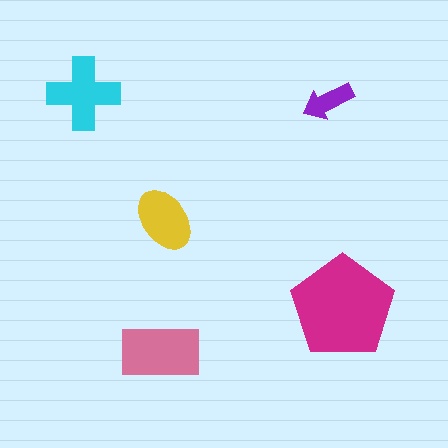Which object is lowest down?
The pink rectangle is bottommost.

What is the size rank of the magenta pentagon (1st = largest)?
1st.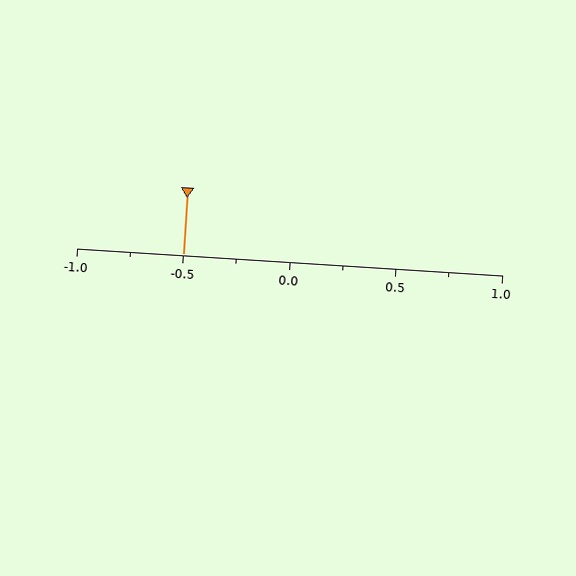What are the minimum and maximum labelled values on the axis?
The axis runs from -1.0 to 1.0.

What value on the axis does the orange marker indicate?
The marker indicates approximately -0.5.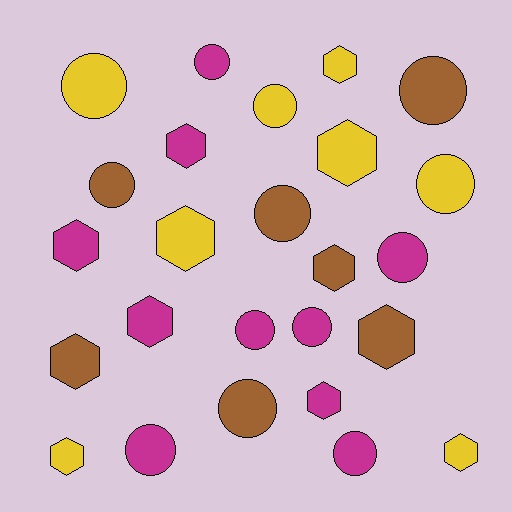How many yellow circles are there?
There are 3 yellow circles.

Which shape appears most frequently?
Circle, with 13 objects.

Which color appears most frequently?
Magenta, with 10 objects.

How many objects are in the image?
There are 25 objects.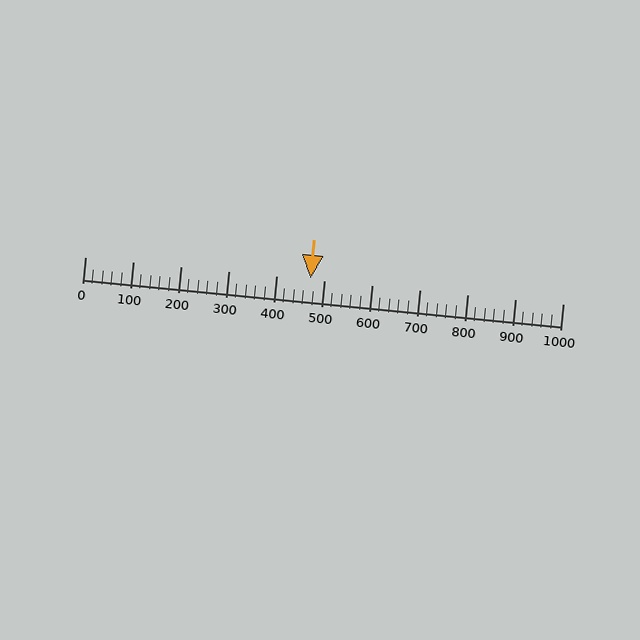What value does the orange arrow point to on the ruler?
The orange arrow points to approximately 471.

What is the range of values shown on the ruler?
The ruler shows values from 0 to 1000.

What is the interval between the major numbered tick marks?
The major tick marks are spaced 100 units apart.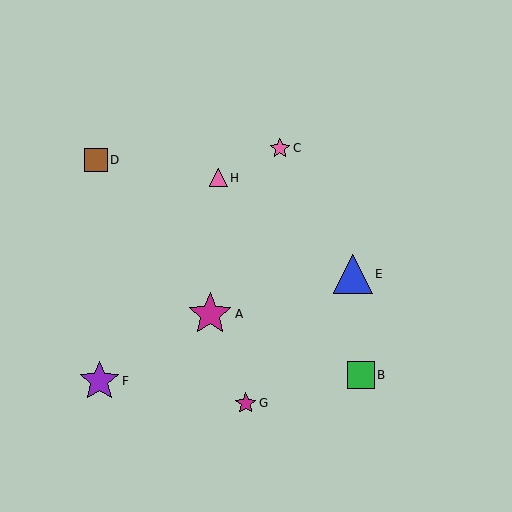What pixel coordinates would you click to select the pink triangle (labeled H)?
Click at (218, 178) to select the pink triangle H.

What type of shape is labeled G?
Shape G is a magenta star.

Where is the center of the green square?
The center of the green square is at (361, 375).